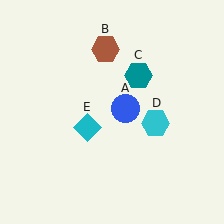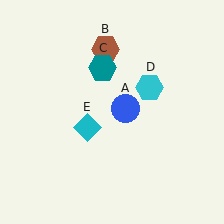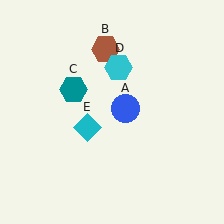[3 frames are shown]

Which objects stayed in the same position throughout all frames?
Blue circle (object A) and brown hexagon (object B) and cyan diamond (object E) remained stationary.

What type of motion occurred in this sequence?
The teal hexagon (object C), cyan hexagon (object D) rotated counterclockwise around the center of the scene.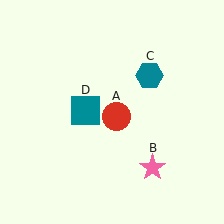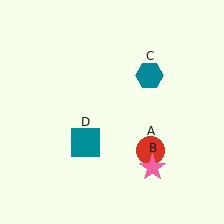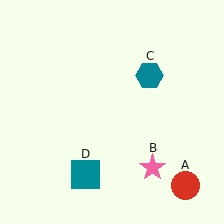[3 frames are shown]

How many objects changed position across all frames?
2 objects changed position: red circle (object A), teal square (object D).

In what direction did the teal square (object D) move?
The teal square (object D) moved down.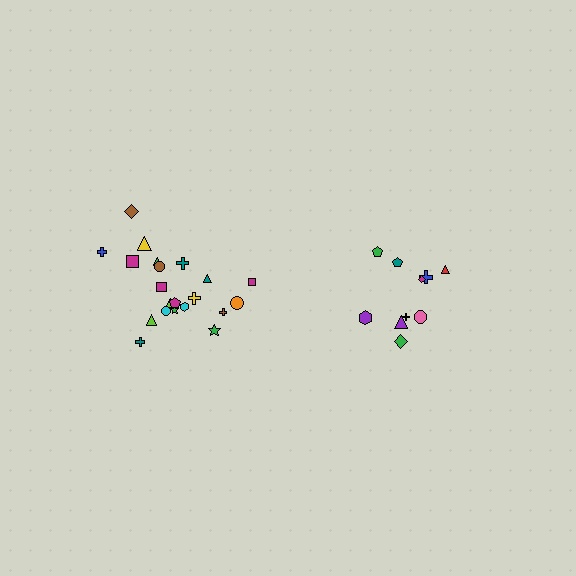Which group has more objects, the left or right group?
The left group.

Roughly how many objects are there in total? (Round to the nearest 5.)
Roughly 30 objects in total.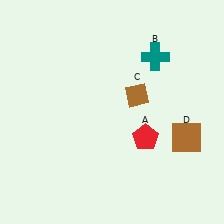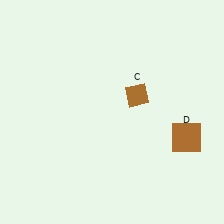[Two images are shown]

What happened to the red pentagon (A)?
The red pentagon (A) was removed in Image 2. It was in the bottom-right area of Image 1.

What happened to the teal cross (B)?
The teal cross (B) was removed in Image 2. It was in the top-right area of Image 1.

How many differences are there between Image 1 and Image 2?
There are 2 differences between the two images.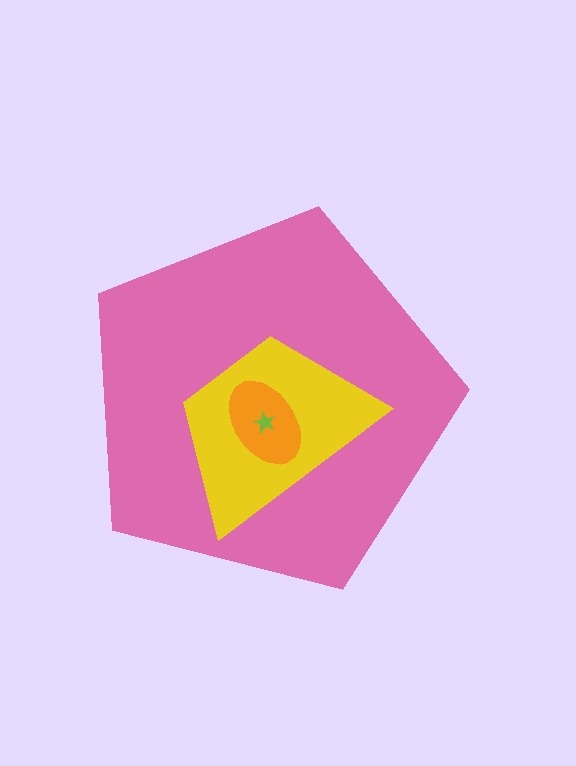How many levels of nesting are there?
4.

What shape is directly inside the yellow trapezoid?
The orange ellipse.